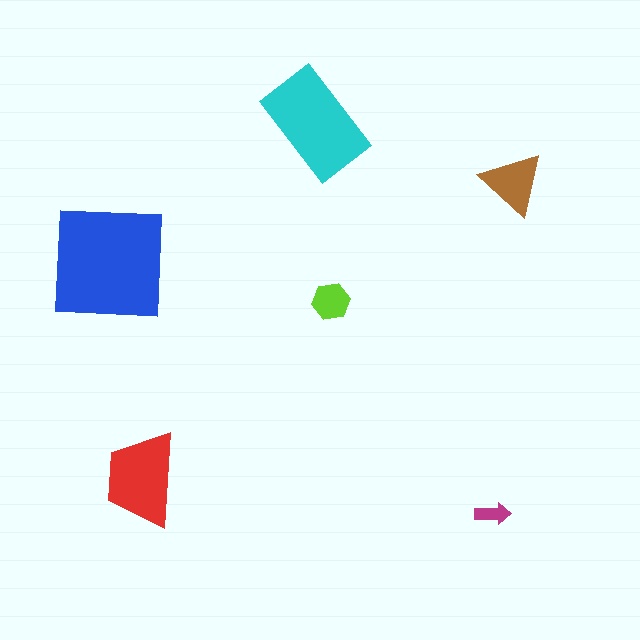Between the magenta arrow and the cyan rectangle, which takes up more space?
The cyan rectangle.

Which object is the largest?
The blue square.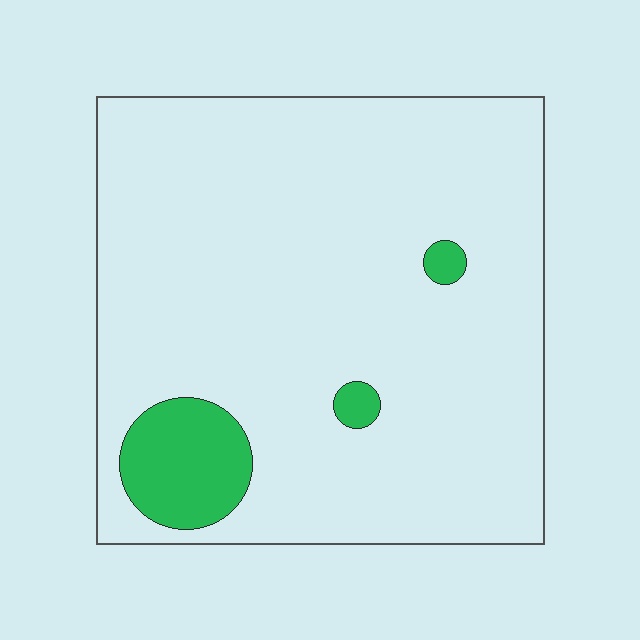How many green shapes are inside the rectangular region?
3.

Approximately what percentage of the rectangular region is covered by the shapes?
Approximately 10%.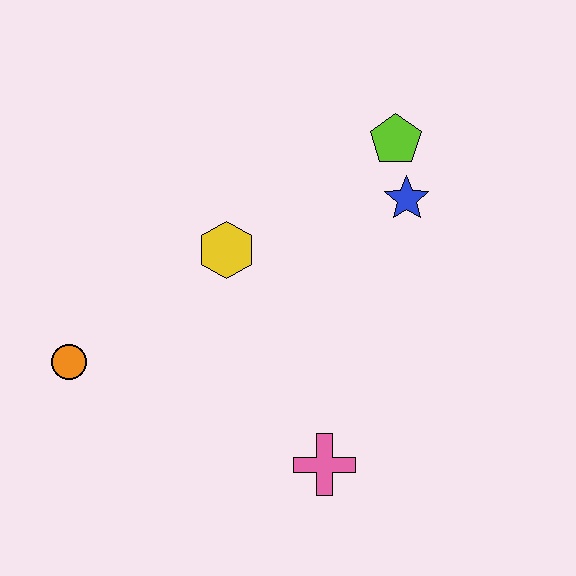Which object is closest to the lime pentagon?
The blue star is closest to the lime pentagon.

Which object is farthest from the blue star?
The orange circle is farthest from the blue star.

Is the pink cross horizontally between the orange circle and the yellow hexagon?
No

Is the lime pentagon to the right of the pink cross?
Yes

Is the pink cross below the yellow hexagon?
Yes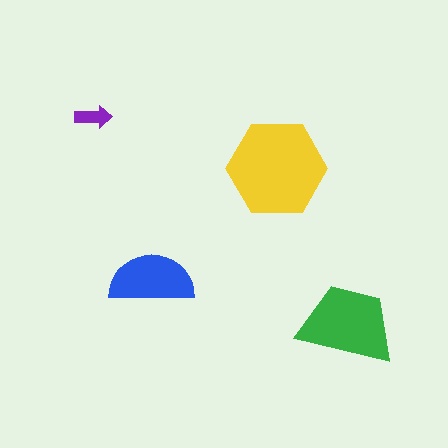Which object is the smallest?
The purple arrow.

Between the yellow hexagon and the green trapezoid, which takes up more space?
The yellow hexagon.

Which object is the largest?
The yellow hexagon.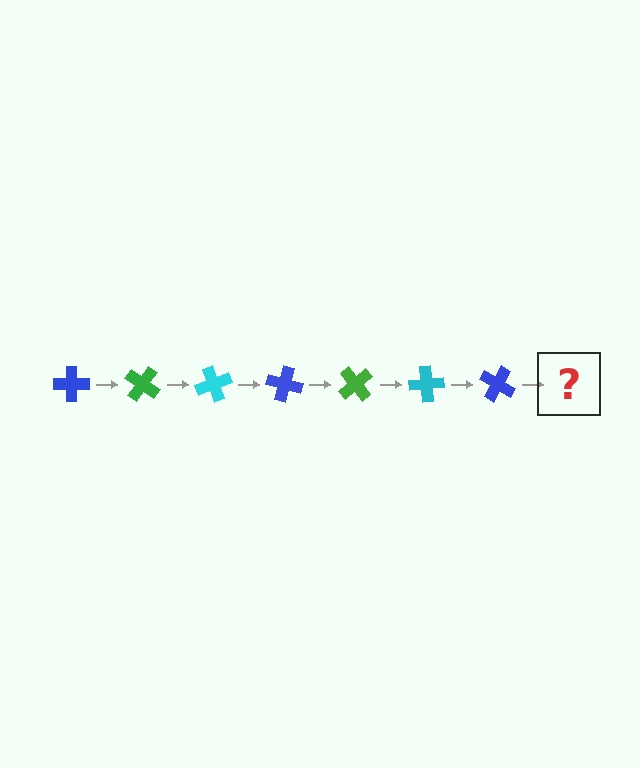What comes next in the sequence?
The next element should be a green cross, rotated 245 degrees from the start.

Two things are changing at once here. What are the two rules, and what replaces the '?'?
The two rules are that it rotates 35 degrees each step and the color cycles through blue, green, and cyan. The '?' should be a green cross, rotated 245 degrees from the start.